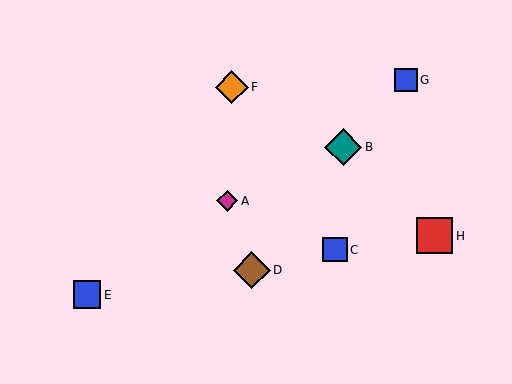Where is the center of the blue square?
The center of the blue square is at (335, 250).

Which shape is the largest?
The brown diamond (labeled D) is the largest.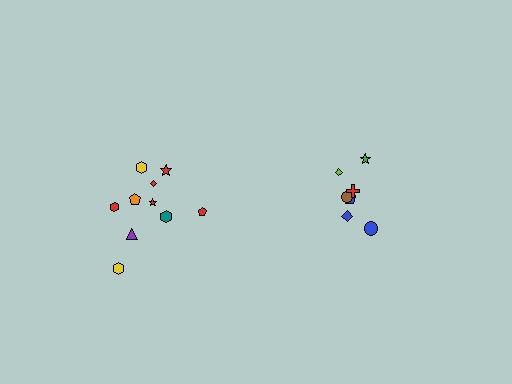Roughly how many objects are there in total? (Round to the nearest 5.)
Roughly 15 objects in total.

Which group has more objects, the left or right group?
The left group.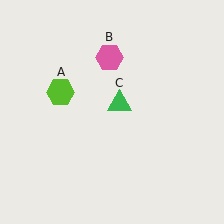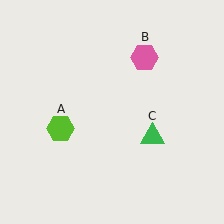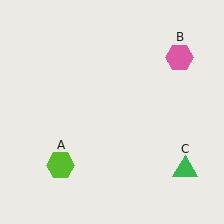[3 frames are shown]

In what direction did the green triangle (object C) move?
The green triangle (object C) moved down and to the right.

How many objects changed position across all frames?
3 objects changed position: lime hexagon (object A), pink hexagon (object B), green triangle (object C).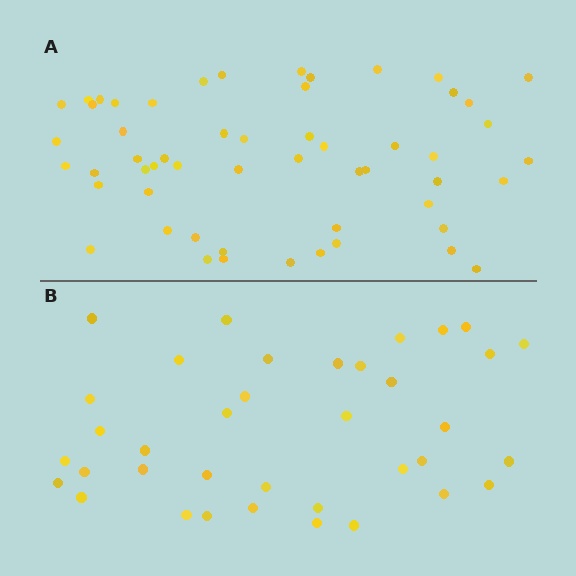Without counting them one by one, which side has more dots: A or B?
Region A (the top region) has more dots.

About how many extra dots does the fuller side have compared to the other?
Region A has approximately 20 more dots than region B.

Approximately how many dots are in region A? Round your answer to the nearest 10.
About 60 dots. (The exact count is 55, which rounds to 60.)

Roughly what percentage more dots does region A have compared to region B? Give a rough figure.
About 50% more.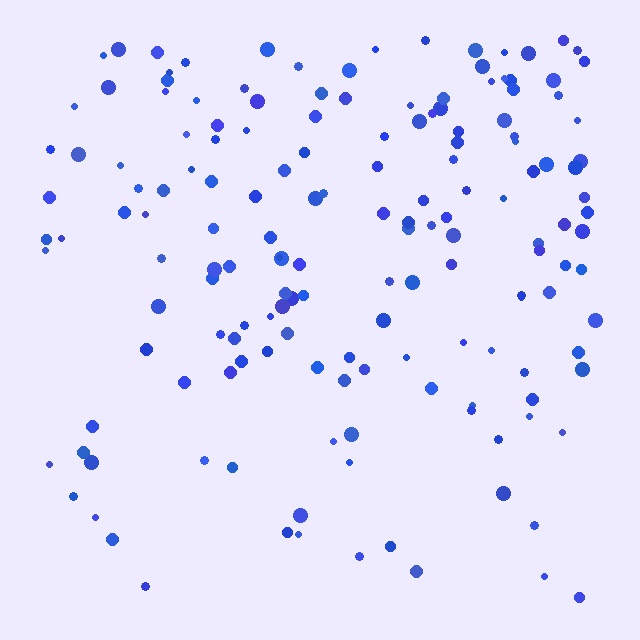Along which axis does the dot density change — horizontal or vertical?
Vertical.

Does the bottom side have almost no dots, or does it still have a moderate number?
Still a moderate number, just noticeably fewer than the top.